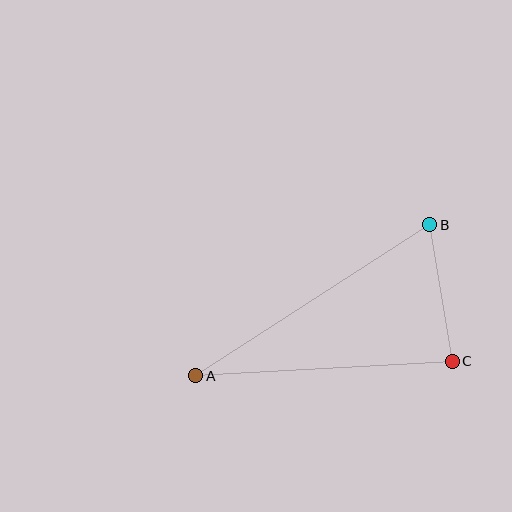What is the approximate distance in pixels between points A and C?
The distance between A and C is approximately 257 pixels.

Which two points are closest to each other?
Points B and C are closest to each other.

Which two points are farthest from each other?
Points A and B are farthest from each other.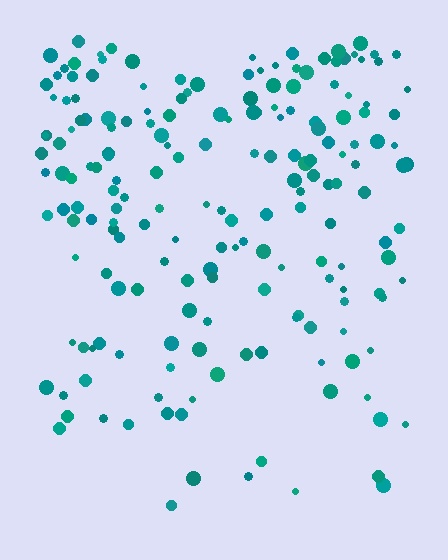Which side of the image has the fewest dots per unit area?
The bottom.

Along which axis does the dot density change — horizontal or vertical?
Vertical.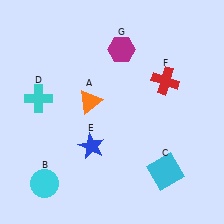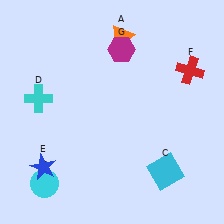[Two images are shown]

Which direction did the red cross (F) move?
The red cross (F) moved right.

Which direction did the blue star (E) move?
The blue star (E) moved left.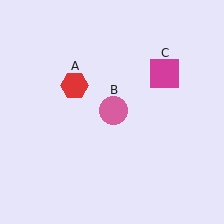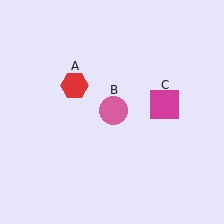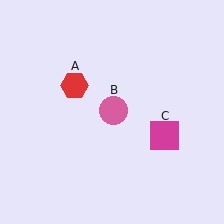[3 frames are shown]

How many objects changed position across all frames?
1 object changed position: magenta square (object C).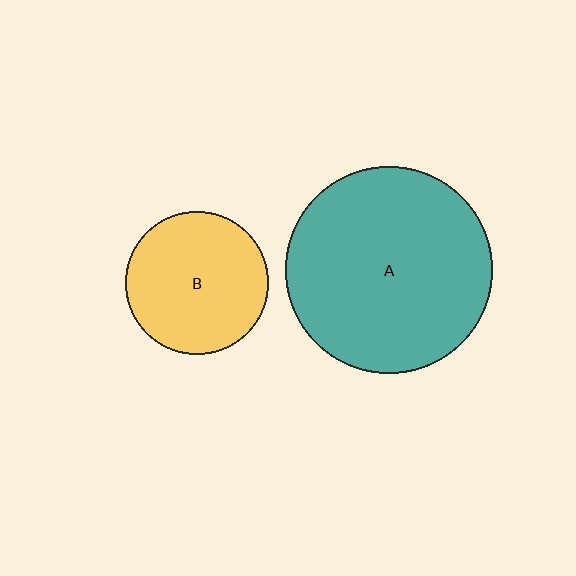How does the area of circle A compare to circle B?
Approximately 2.1 times.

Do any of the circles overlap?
No, none of the circles overlap.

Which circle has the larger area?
Circle A (teal).